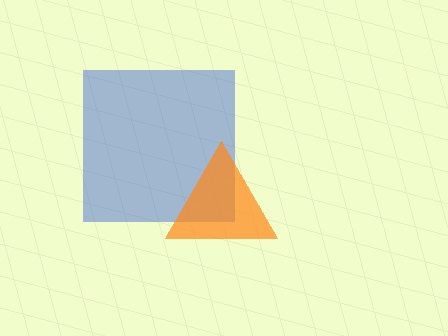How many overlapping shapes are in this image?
There are 2 overlapping shapes in the image.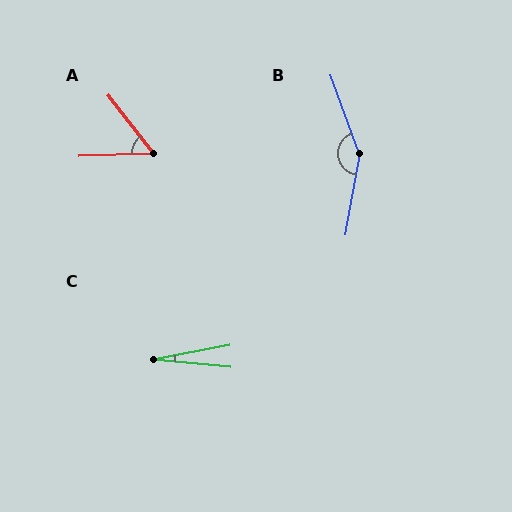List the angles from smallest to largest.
C (16°), A (54°), B (150°).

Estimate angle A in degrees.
Approximately 54 degrees.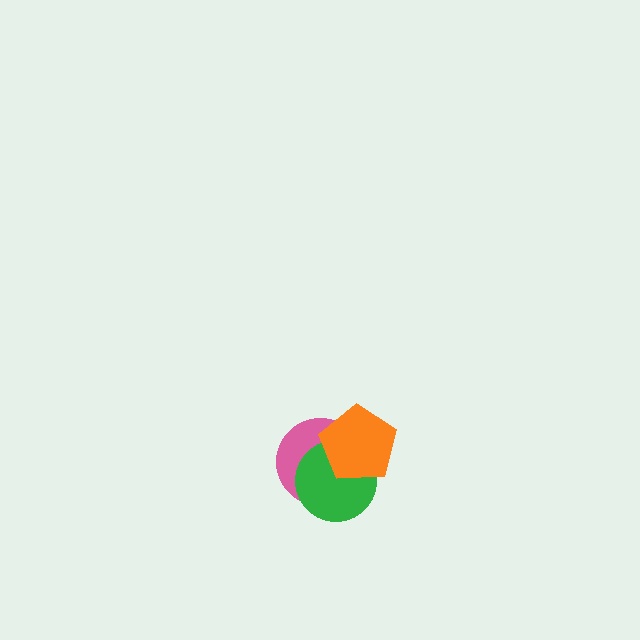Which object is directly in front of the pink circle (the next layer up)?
The green circle is directly in front of the pink circle.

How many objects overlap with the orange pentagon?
2 objects overlap with the orange pentagon.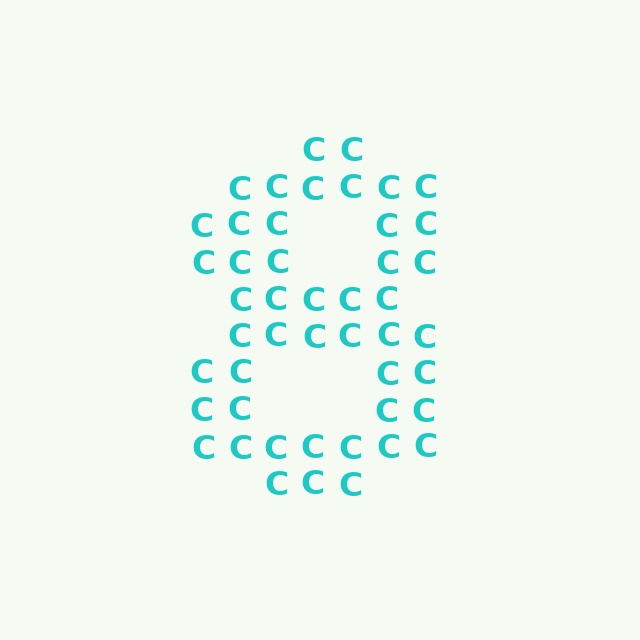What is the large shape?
The large shape is the digit 8.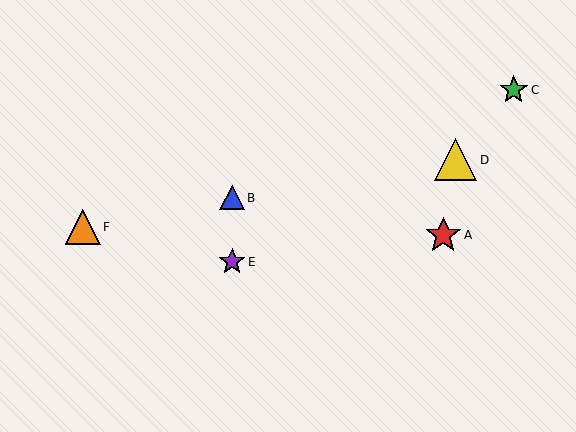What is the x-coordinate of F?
Object F is at x≈83.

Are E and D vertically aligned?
No, E is at x≈232 and D is at x≈456.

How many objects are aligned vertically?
2 objects (B, E) are aligned vertically.